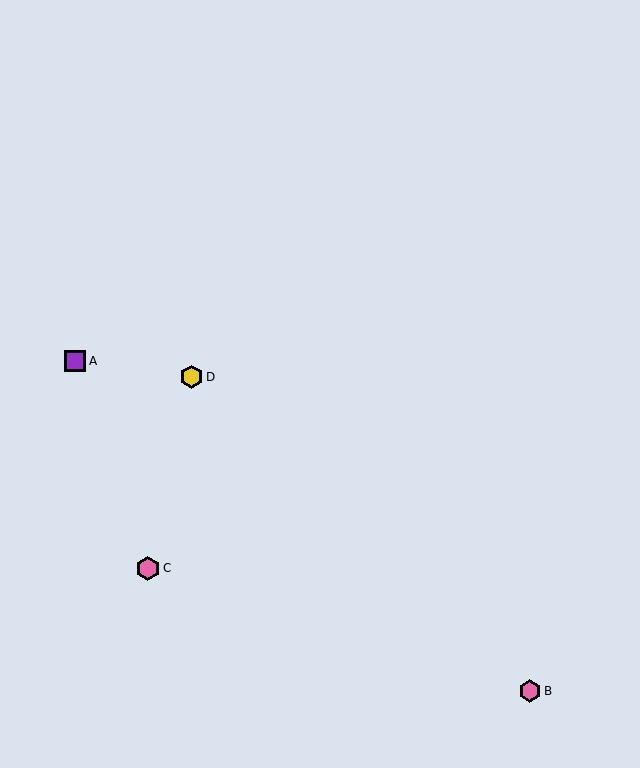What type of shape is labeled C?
Shape C is a pink hexagon.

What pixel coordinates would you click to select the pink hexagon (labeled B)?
Click at (530, 691) to select the pink hexagon B.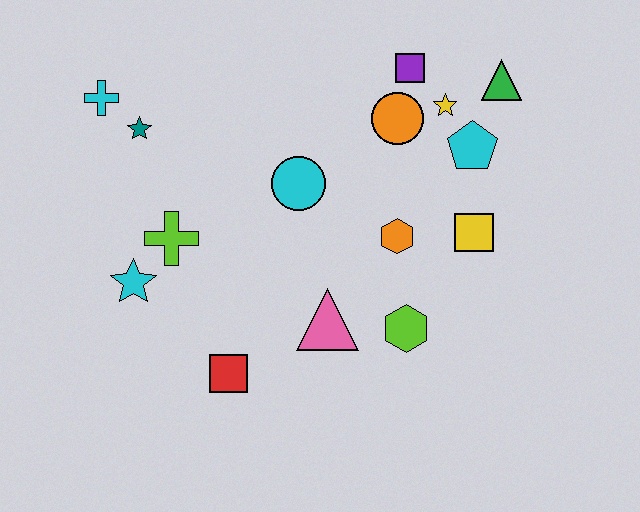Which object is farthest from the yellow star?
The cyan star is farthest from the yellow star.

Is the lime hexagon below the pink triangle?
Yes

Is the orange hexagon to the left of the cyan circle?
No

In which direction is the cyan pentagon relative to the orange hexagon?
The cyan pentagon is above the orange hexagon.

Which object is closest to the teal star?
The cyan cross is closest to the teal star.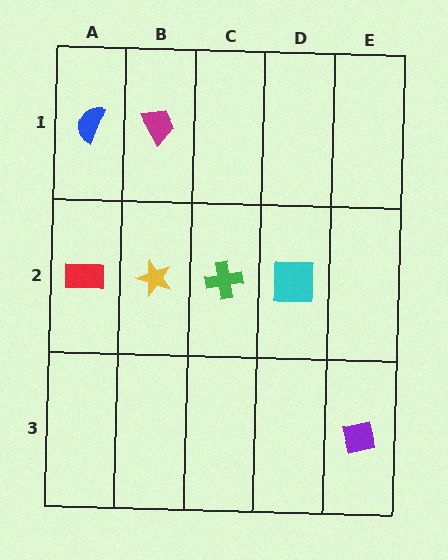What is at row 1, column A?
A blue semicircle.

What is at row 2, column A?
A red rectangle.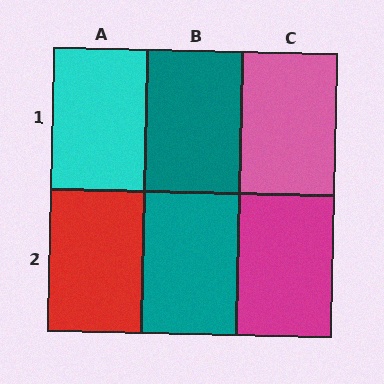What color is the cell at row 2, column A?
Red.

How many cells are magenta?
1 cell is magenta.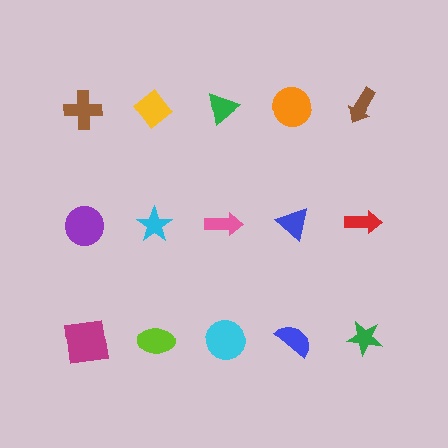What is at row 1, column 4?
An orange circle.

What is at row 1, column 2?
A yellow diamond.